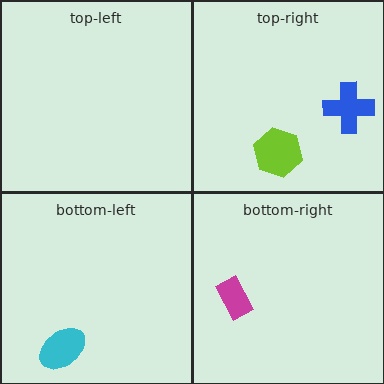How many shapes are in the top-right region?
2.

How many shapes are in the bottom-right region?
1.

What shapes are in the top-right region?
The blue cross, the lime hexagon.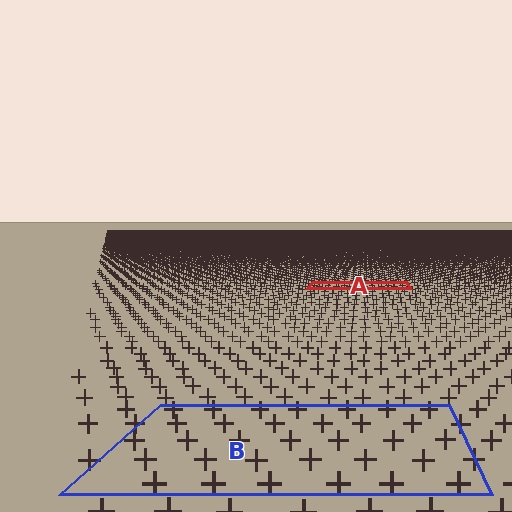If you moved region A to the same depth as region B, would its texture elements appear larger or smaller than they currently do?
They would appear larger. At a closer depth, the same texture elements are projected at a bigger on-screen size.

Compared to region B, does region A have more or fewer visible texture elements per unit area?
Region A has more texture elements per unit area — they are packed more densely because it is farther away.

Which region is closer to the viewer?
Region B is closer. The texture elements there are larger and more spread out.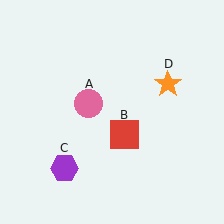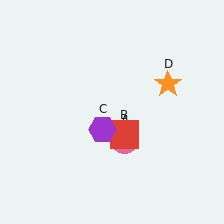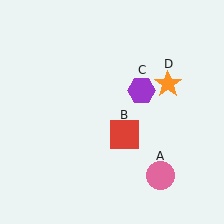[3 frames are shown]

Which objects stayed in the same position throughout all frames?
Red square (object B) and orange star (object D) remained stationary.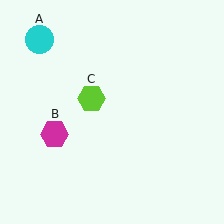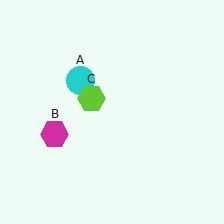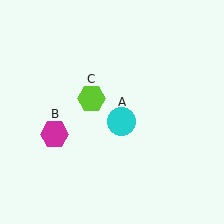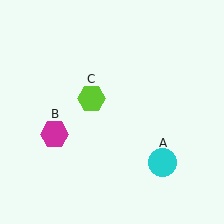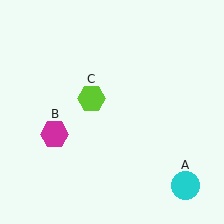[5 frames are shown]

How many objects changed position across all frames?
1 object changed position: cyan circle (object A).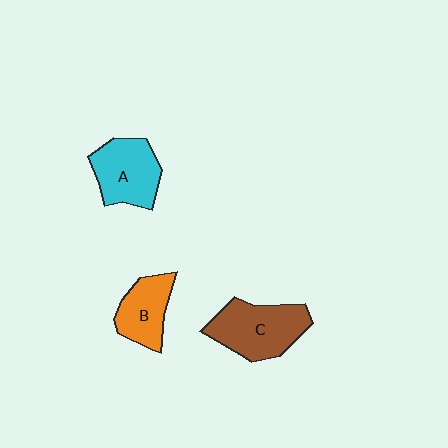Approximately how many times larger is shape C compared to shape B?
Approximately 1.5 times.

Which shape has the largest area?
Shape C (brown).